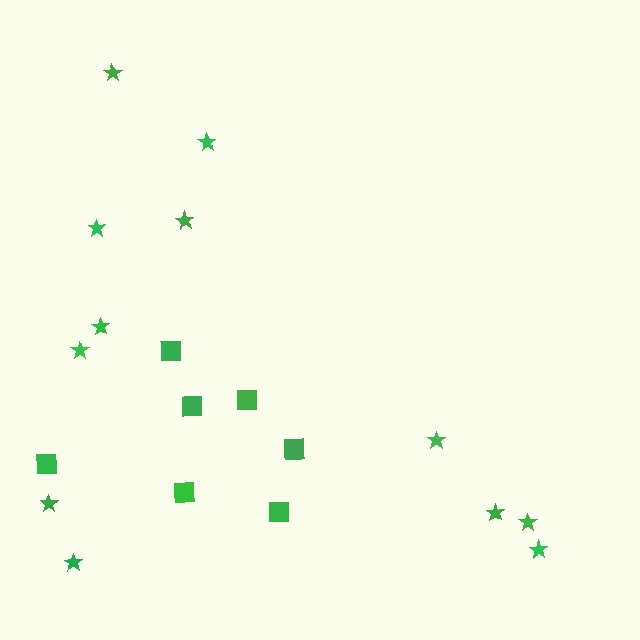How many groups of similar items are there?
There are 2 groups: one group of stars (12) and one group of squares (7).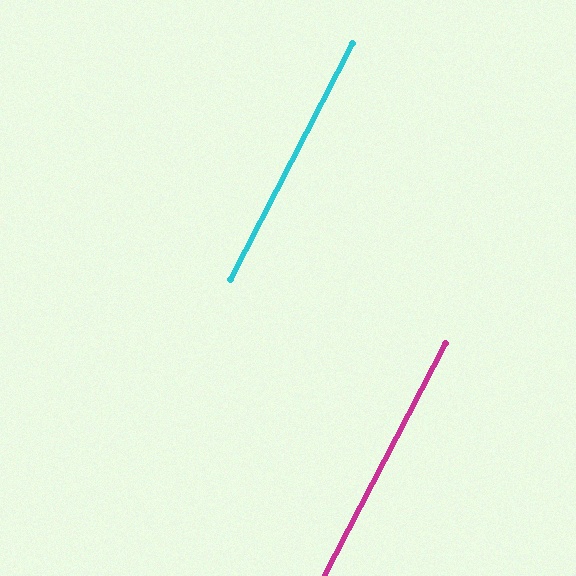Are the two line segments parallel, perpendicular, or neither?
Parallel — their directions differ by only 0.4°.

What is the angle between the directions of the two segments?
Approximately 0 degrees.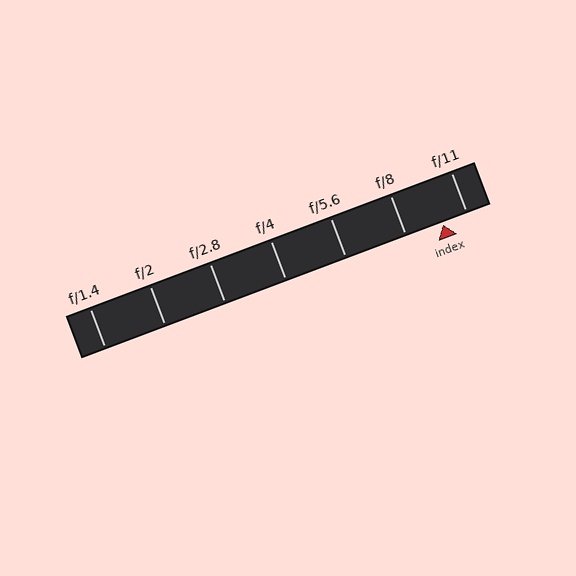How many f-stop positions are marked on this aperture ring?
There are 7 f-stop positions marked.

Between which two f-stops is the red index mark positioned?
The index mark is between f/8 and f/11.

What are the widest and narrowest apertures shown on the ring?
The widest aperture shown is f/1.4 and the narrowest is f/11.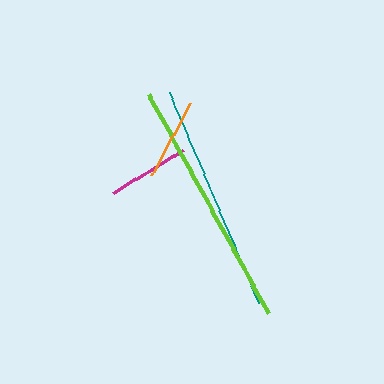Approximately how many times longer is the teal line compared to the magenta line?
The teal line is approximately 2.8 times the length of the magenta line.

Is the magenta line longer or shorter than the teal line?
The teal line is longer than the magenta line.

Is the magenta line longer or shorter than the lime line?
The lime line is longer than the magenta line.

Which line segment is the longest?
The lime line is the longest at approximately 250 pixels.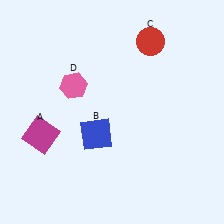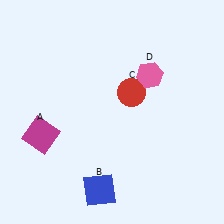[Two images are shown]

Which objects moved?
The objects that moved are: the blue square (B), the red circle (C), the pink hexagon (D).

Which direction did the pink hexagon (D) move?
The pink hexagon (D) moved right.